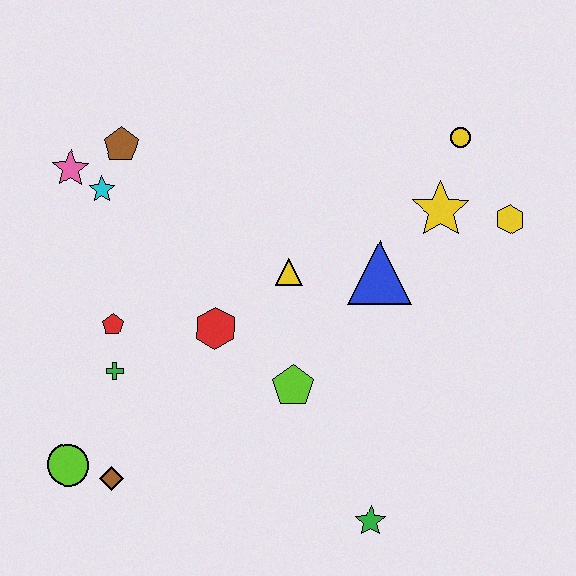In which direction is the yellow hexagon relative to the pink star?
The yellow hexagon is to the right of the pink star.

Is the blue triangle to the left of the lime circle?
No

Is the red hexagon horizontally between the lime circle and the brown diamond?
No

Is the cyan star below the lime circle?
No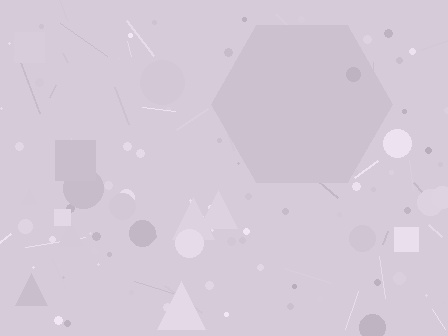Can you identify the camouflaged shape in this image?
The camouflaged shape is a hexagon.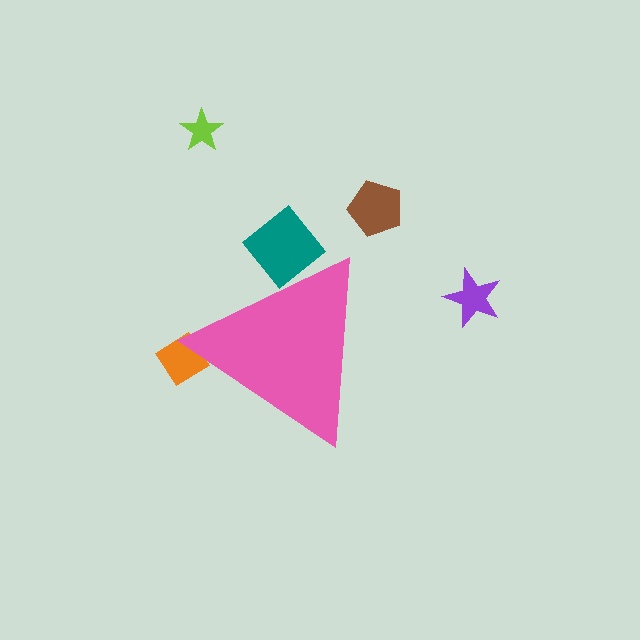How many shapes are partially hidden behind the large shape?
2 shapes are partially hidden.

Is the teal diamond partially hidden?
Yes, the teal diamond is partially hidden behind the pink triangle.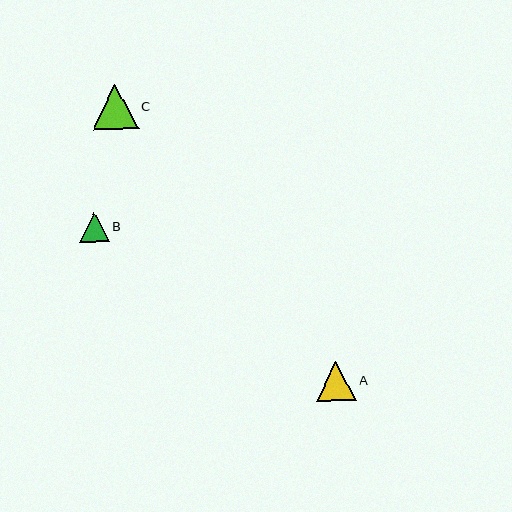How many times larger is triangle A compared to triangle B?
Triangle A is approximately 1.3 times the size of triangle B.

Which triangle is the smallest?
Triangle B is the smallest with a size of approximately 30 pixels.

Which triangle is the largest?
Triangle C is the largest with a size of approximately 45 pixels.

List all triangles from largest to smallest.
From largest to smallest: C, A, B.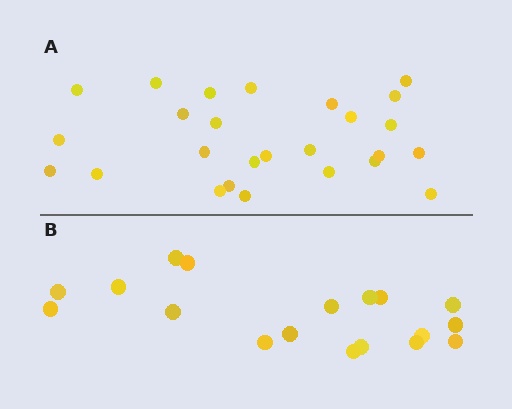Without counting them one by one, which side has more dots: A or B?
Region A (the top region) has more dots.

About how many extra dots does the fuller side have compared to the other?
Region A has roughly 8 or so more dots than region B.